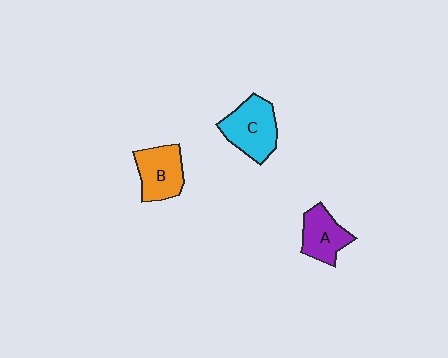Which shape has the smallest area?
Shape A (purple).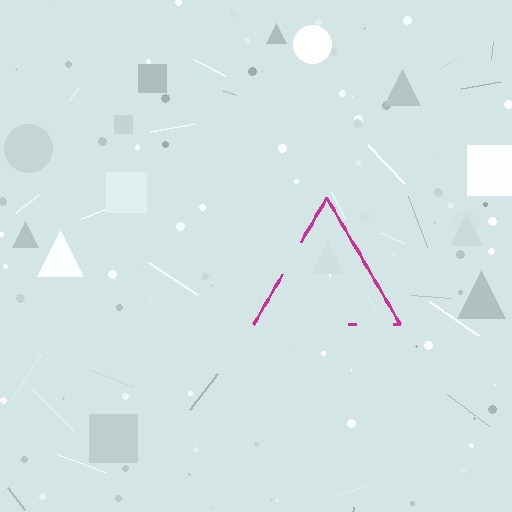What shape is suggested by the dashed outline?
The dashed outline suggests a triangle.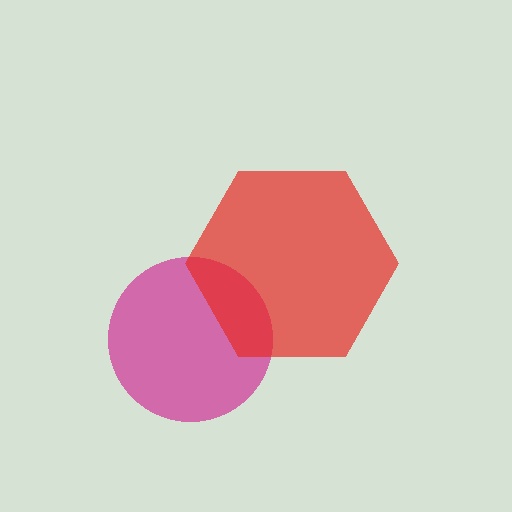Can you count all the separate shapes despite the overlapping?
Yes, there are 2 separate shapes.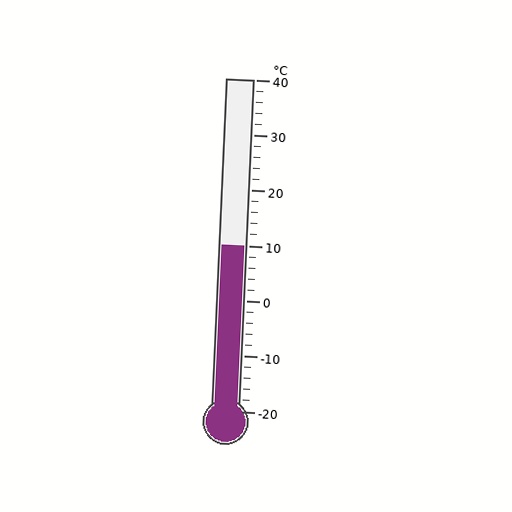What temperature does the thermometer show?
The thermometer shows approximately 10°C.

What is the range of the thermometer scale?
The thermometer scale ranges from -20°C to 40°C.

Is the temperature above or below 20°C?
The temperature is below 20°C.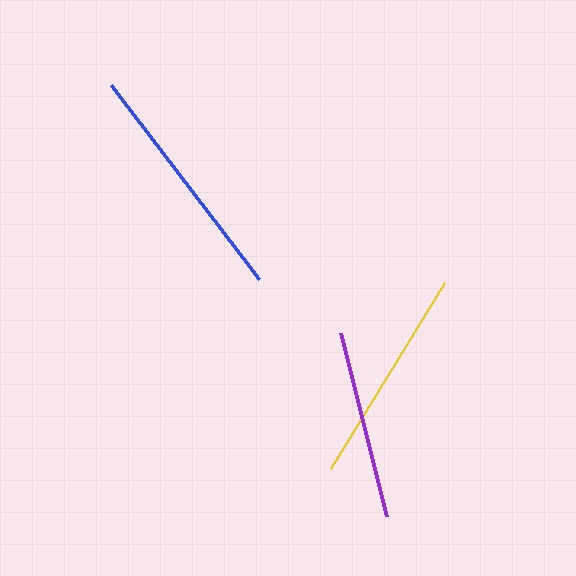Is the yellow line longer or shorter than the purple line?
The yellow line is longer than the purple line.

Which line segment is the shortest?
The purple line is the shortest at approximately 189 pixels.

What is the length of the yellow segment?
The yellow segment is approximately 217 pixels long.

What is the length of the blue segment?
The blue segment is approximately 244 pixels long.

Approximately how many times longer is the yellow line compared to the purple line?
The yellow line is approximately 1.2 times the length of the purple line.